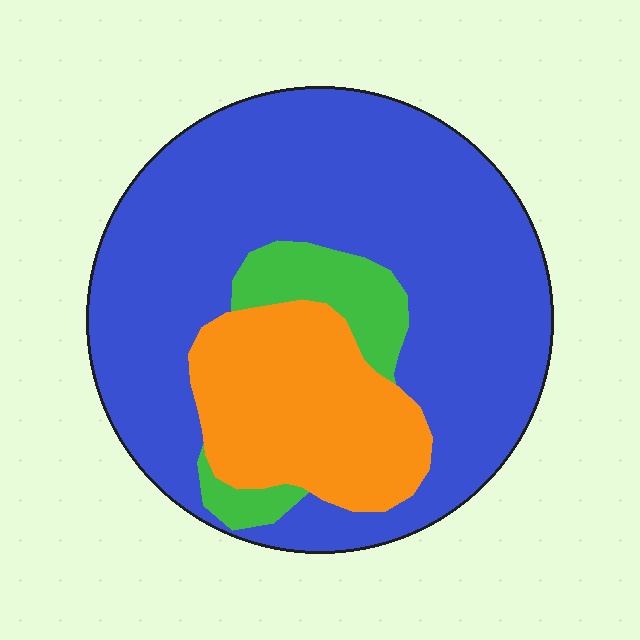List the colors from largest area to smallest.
From largest to smallest: blue, orange, green.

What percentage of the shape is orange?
Orange takes up about one fifth (1/5) of the shape.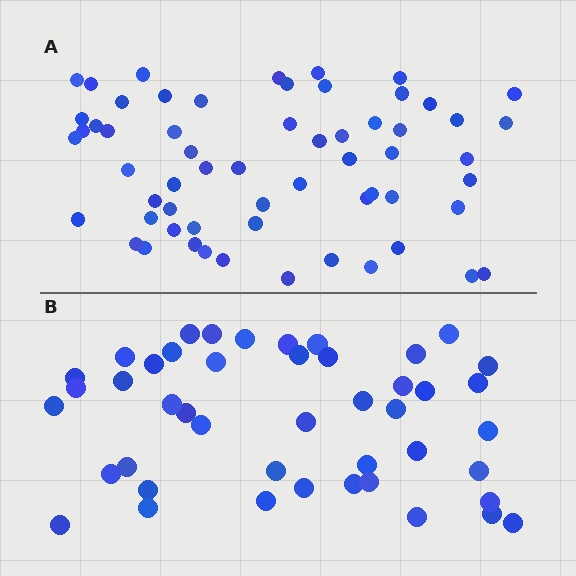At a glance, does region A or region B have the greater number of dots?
Region A (the top region) has more dots.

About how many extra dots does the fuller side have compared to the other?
Region A has approximately 15 more dots than region B.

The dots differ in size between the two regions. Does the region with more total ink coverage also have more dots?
No. Region B has more total ink coverage because its dots are larger, but region A actually contains more individual dots. Total area can be misleading — the number of items is what matters here.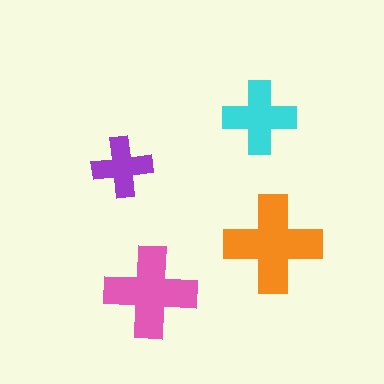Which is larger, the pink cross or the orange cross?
The orange one.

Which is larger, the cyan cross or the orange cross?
The orange one.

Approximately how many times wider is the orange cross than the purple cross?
About 1.5 times wider.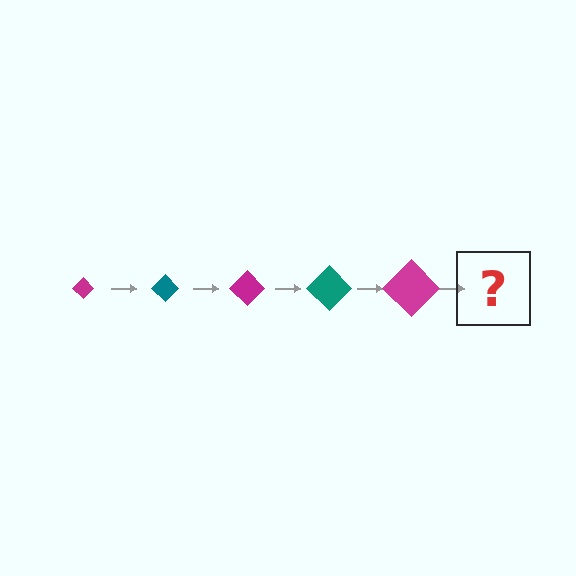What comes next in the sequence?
The next element should be a teal diamond, larger than the previous one.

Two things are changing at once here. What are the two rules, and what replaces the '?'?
The two rules are that the diamond grows larger each step and the color cycles through magenta and teal. The '?' should be a teal diamond, larger than the previous one.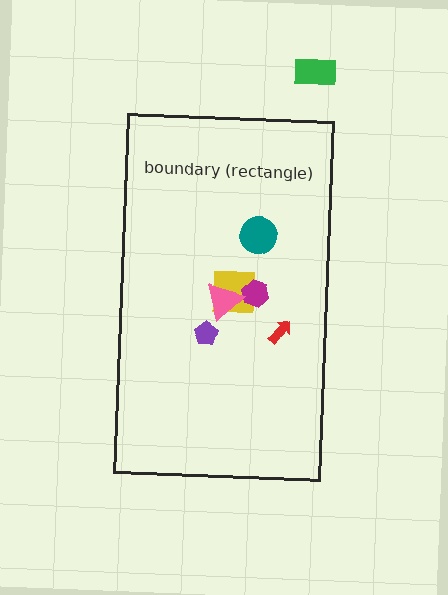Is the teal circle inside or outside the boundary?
Inside.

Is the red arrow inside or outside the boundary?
Inside.